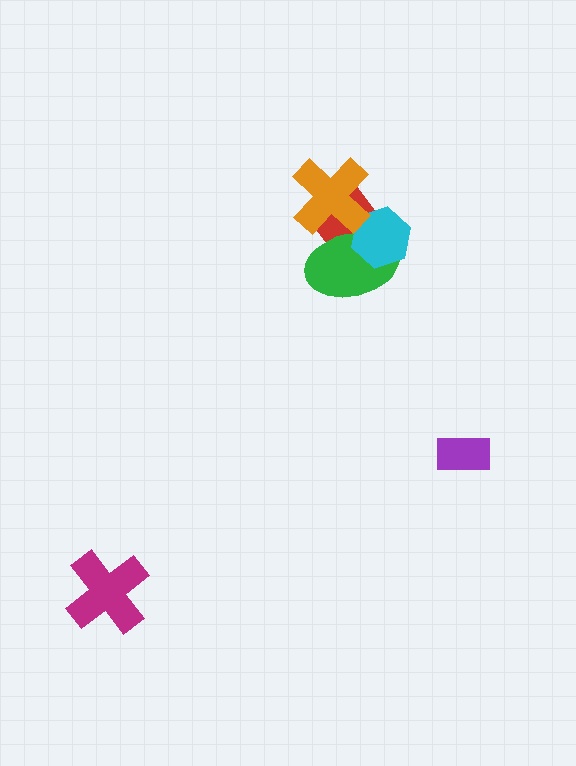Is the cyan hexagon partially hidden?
Yes, it is partially covered by another shape.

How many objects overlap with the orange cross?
3 objects overlap with the orange cross.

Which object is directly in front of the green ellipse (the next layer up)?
The cyan hexagon is directly in front of the green ellipse.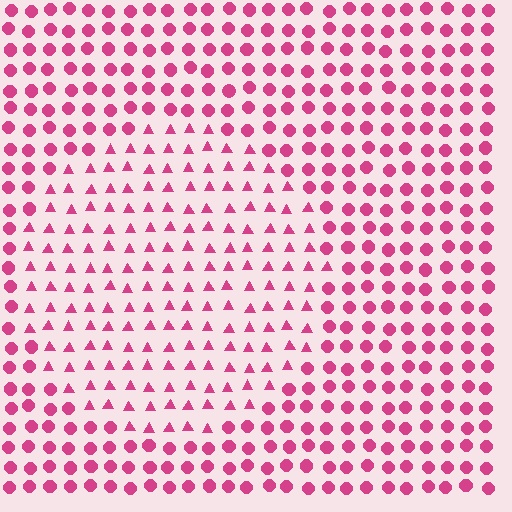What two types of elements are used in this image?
The image uses triangles inside the circle region and circles outside it.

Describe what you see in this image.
The image is filled with small magenta elements arranged in a uniform grid. A circle-shaped region contains triangles, while the surrounding area contains circles. The boundary is defined purely by the change in element shape.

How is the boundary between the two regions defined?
The boundary is defined by a change in element shape: triangles inside vs. circles outside. All elements share the same color and spacing.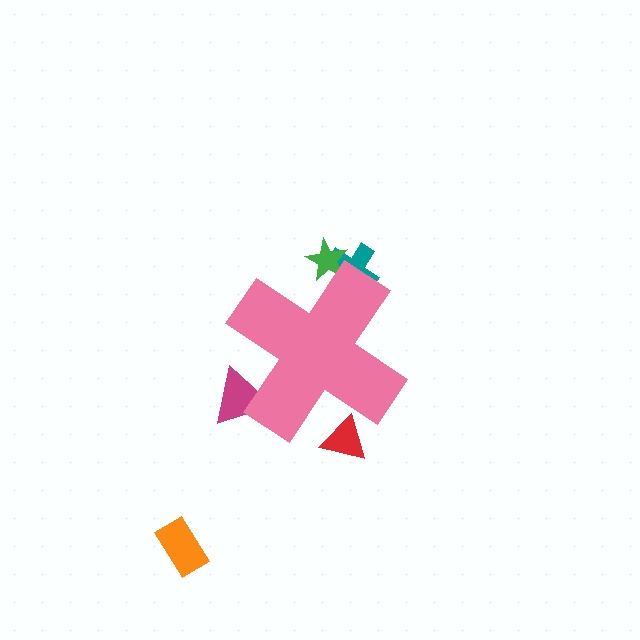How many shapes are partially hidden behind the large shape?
4 shapes are partially hidden.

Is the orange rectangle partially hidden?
No, the orange rectangle is fully visible.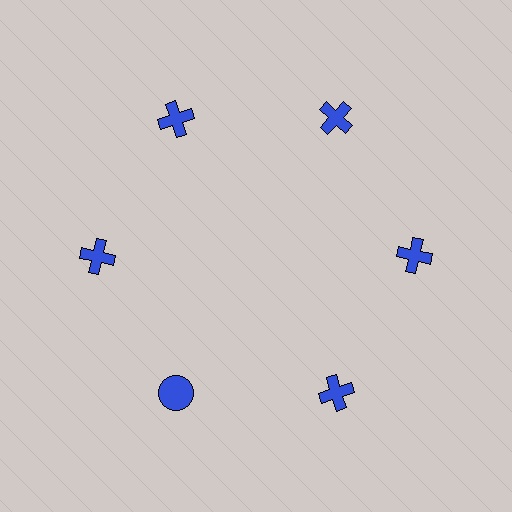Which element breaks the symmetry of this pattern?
The blue circle at roughly the 7 o'clock position breaks the symmetry. All other shapes are blue crosses.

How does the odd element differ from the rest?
It has a different shape: circle instead of cross.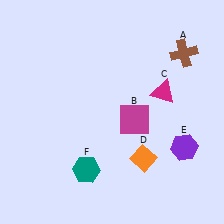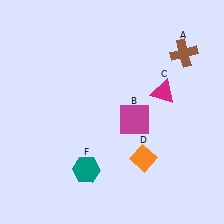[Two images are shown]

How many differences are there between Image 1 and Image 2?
There is 1 difference between the two images.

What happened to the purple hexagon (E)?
The purple hexagon (E) was removed in Image 2. It was in the bottom-right area of Image 1.